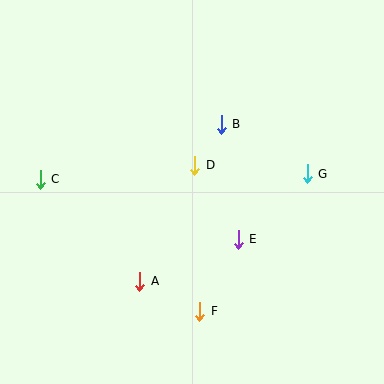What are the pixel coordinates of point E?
Point E is at (238, 239).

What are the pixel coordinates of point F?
Point F is at (200, 311).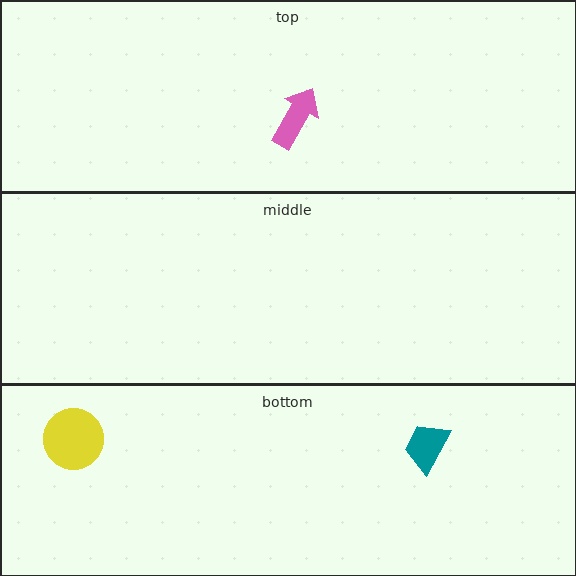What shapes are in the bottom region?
The teal trapezoid, the yellow circle.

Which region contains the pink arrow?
The top region.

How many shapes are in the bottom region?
2.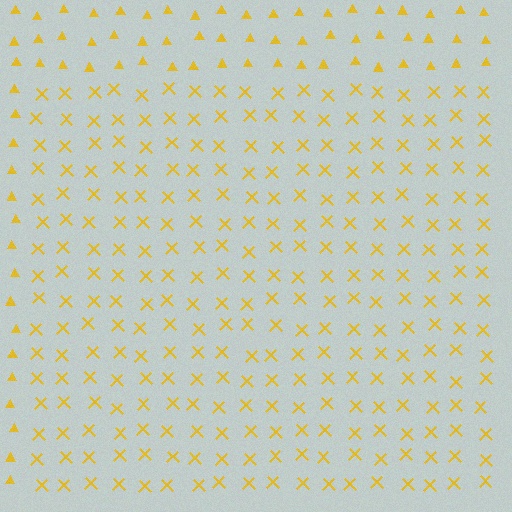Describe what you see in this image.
The image is filled with small yellow elements arranged in a uniform grid. A rectangle-shaped region contains X marks, while the surrounding area contains triangles. The boundary is defined purely by the change in element shape.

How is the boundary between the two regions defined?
The boundary is defined by a change in element shape: X marks inside vs. triangles outside. All elements share the same color and spacing.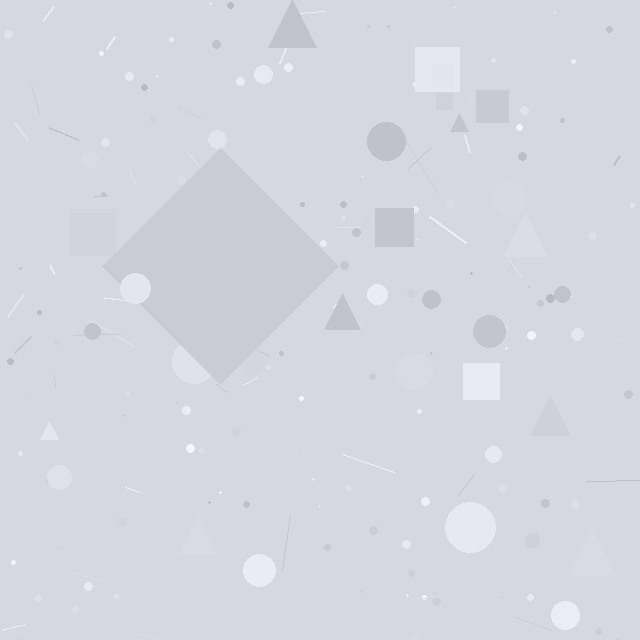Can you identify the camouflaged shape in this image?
The camouflaged shape is a diamond.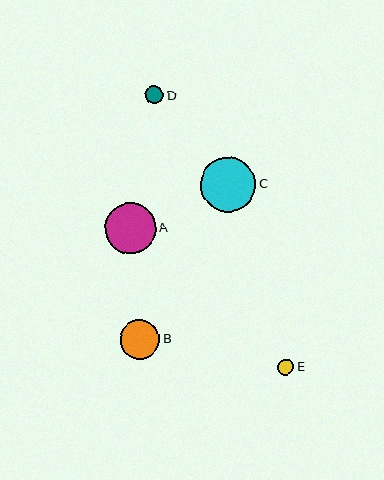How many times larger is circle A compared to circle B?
Circle A is approximately 1.3 times the size of circle B.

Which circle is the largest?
Circle C is the largest with a size of approximately 55 pixels.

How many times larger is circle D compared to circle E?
Circle D is approximately 1.1 times the size of circle E.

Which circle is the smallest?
Circle E is the smallest with a size of approximately 16 pixels.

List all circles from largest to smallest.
From largest to smallest: C, A, B, D, E.